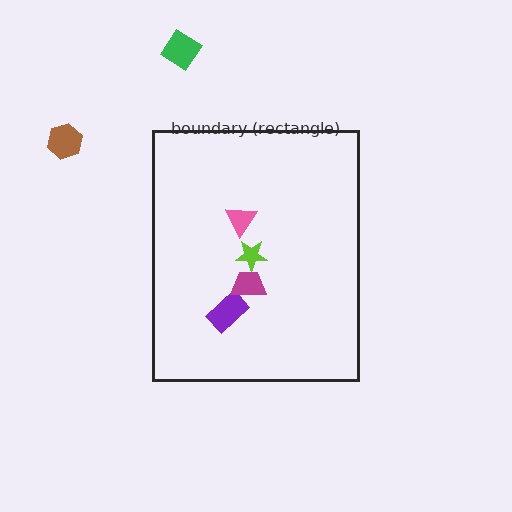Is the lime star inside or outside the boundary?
Inside.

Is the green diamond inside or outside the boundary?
Outside.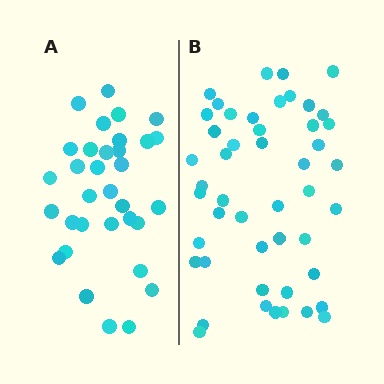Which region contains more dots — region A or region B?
Region B (the right region) has more dots.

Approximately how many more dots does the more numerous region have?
Region B has approximately 15 more dots than region A.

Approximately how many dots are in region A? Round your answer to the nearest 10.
About 30 dots. (The exact count is 33, which rounds to 30.)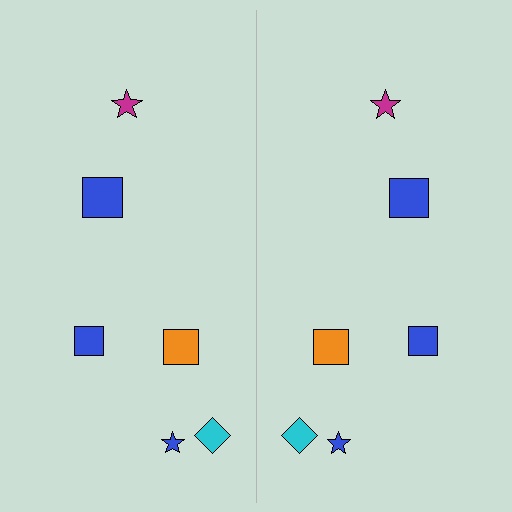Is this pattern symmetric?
Yes, this pattern has bilateral (reflection) symmetry.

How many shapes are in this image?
There are 12 shapes in this image.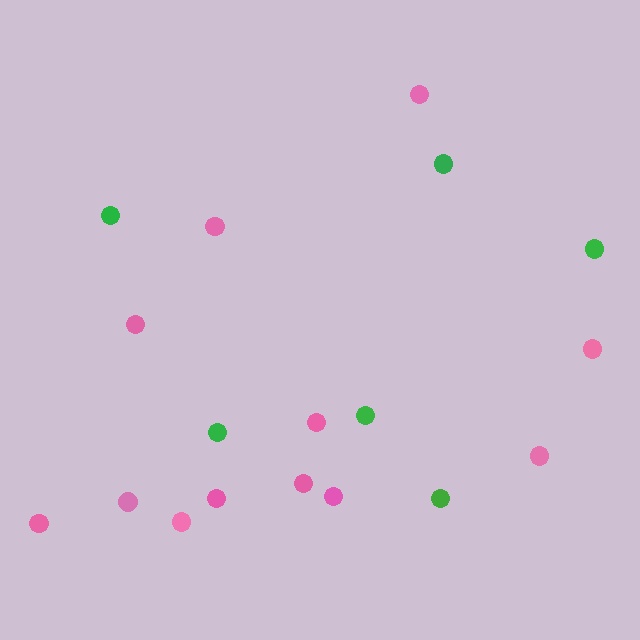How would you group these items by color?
There are 2 groups: one group of green circles (6) and one group of pink circles (12).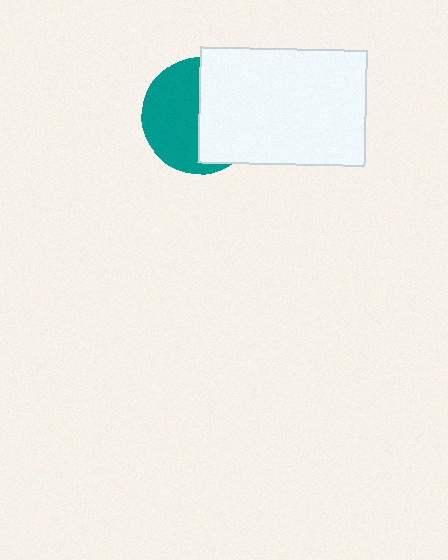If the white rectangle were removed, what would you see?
You would see the complete teal circle.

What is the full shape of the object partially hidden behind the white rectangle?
The partially hidden object is a teal circle.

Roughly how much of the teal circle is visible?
About half of it is visible (roughly 52%).